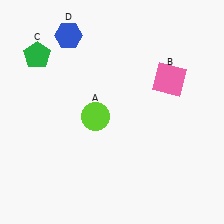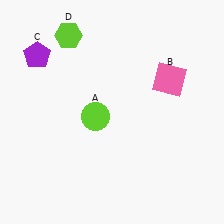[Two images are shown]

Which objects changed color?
C changed from green to purple. D changed from blue to lime.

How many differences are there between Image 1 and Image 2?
There are 2 differences between the two images.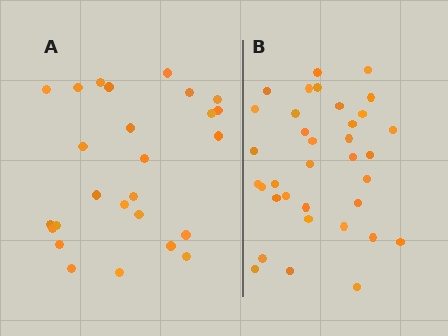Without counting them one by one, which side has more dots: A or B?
Region B (the right region) has more dots.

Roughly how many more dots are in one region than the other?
Region B has roughly 8 or so more dots than region A.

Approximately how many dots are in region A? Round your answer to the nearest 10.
About 30 dots. (The exact count is 26, which rounds to 30.)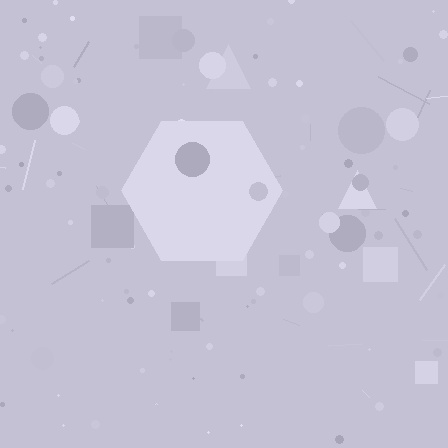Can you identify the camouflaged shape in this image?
The camouflaged shape is a hexagon.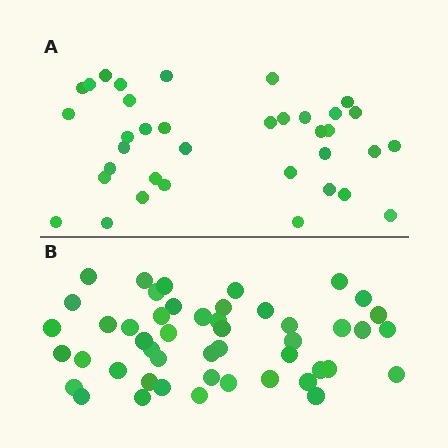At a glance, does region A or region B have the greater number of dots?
Region B (the bottom region) has more dots.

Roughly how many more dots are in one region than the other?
Region B has roughly 12 or so more dots than region A.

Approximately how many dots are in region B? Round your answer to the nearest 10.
About 50 dots. (The exact count is 48, which rounds to 50.)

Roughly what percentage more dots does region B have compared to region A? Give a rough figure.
About 35% more.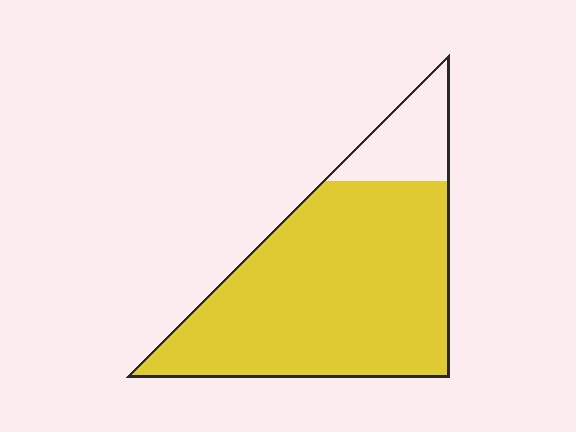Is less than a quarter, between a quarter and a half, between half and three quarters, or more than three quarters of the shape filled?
More than three quarters.